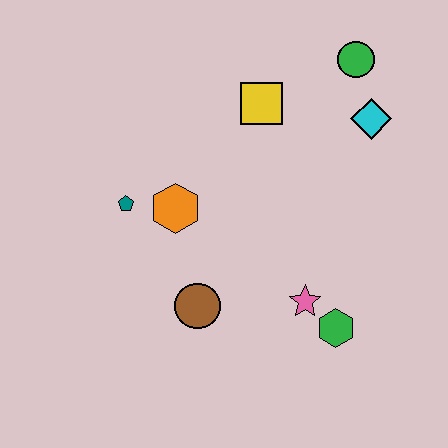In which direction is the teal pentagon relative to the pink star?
The teal pentagon is to the left of the pink star.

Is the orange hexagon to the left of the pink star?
Yes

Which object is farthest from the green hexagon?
The green circle is farthest from the green hexagon.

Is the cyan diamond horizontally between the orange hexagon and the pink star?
No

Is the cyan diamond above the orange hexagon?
Yes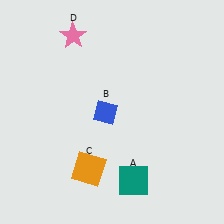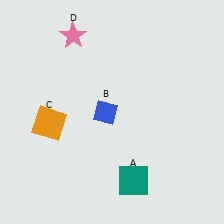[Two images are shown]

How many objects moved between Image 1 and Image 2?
1 object moved between the two images.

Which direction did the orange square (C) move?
The orange square (C) moved up.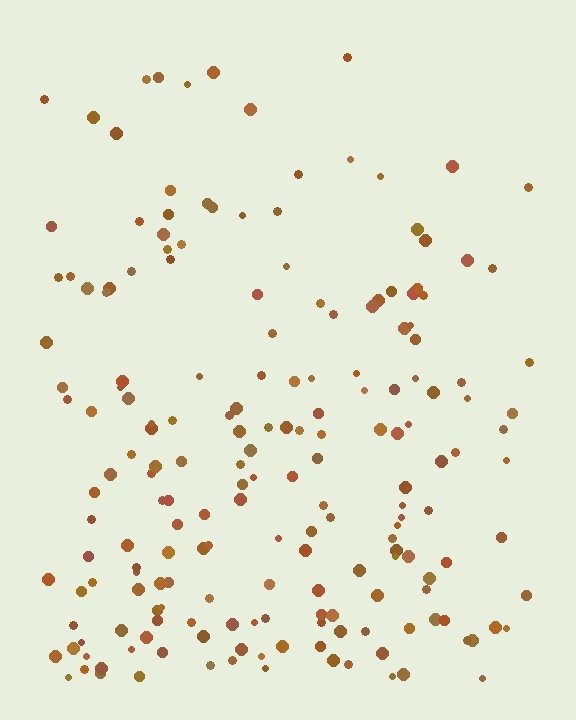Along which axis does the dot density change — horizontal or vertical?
Vertical.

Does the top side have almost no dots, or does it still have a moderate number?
Still a moderate number, just noticeably fewer than the bottom.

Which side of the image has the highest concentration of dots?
The bottom.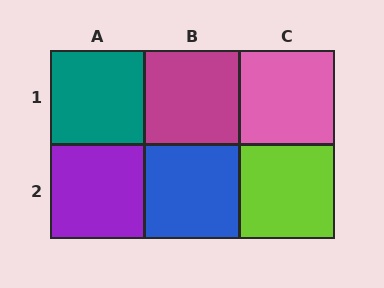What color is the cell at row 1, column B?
Magenta.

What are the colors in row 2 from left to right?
Purple, blue, lime.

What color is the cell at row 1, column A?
Teal.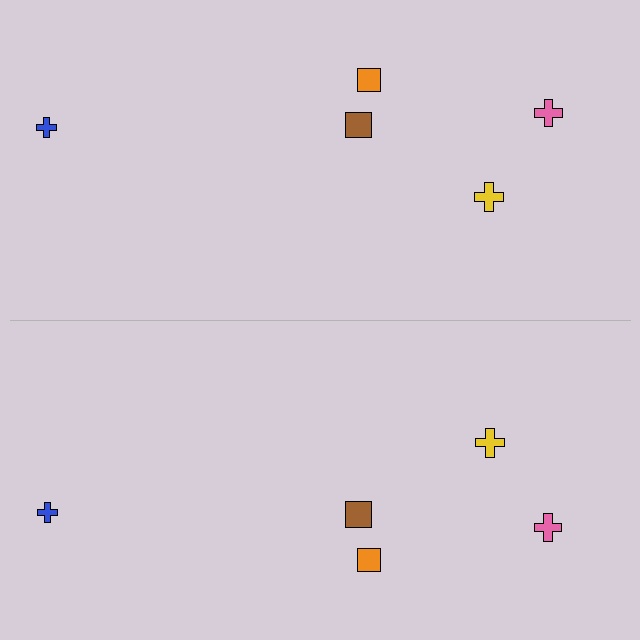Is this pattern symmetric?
Yes, this pattern has bilateral (reflection) symmetry.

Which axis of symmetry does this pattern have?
The pattern has a horizontal axis of symmetry running through the center of the image.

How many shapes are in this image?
There are 10 shapes in this image.